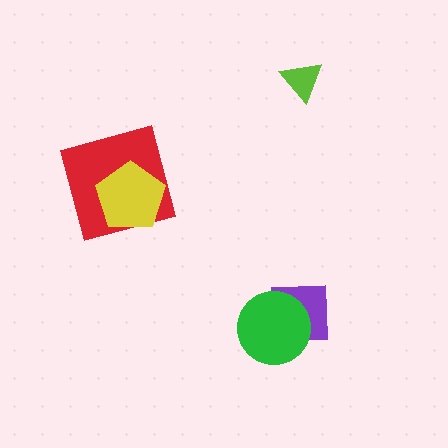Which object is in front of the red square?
The yellow pentagon is in front of the red square.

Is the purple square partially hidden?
Yes, it is partially covered by another shape.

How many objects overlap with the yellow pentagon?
1 object overlaps with the yellow pentagon.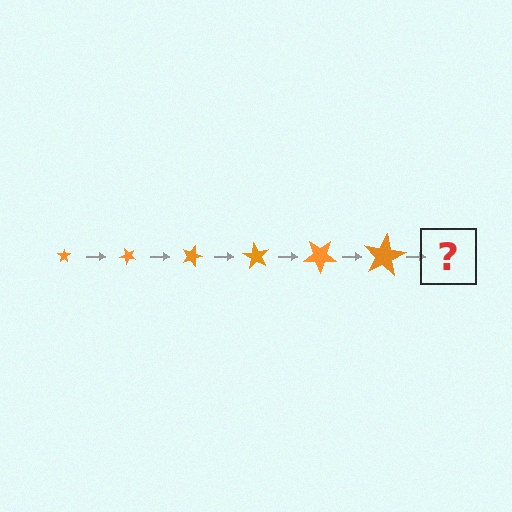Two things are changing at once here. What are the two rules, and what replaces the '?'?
The two rules are that the star grows larger each step and it rotates 45 degrees each step. The '?' should be a star, larger than the previous one and rotated 270 degrees from the start.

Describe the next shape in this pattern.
It should be a star, larger than the previous one and rotated 270 degrees from the start.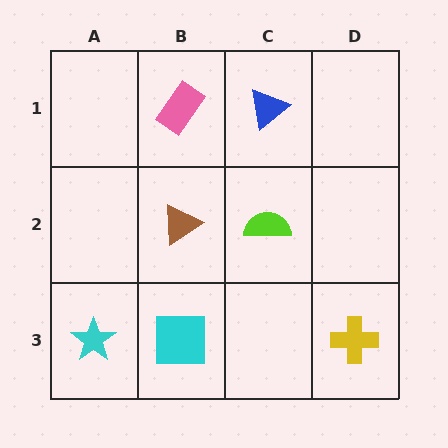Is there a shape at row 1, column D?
No, that cell is empty.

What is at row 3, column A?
A cyan star.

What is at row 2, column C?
A lime semicircle.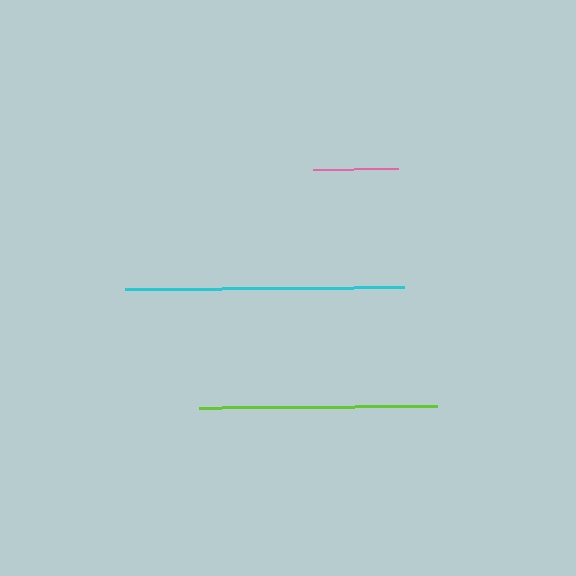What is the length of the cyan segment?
The cyan segment is approximately 280 pixels long.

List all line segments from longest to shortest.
From longest to shortest: cyan, lime, pink.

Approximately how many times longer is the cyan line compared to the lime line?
The cyan line is approximately 1.2 times the length of the lime line.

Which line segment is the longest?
The cyan line is the longest at approximately 280 pixels.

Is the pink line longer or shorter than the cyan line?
The cyan line is longer than the pink line.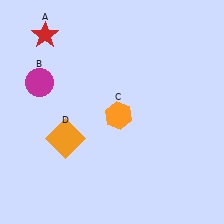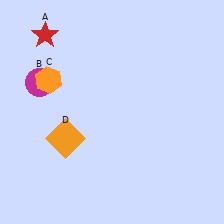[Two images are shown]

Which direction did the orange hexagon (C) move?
The orange hexagon (C) moved left.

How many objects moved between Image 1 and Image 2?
1 object moved between the two images.